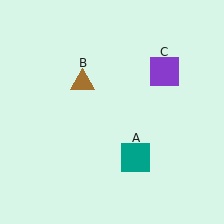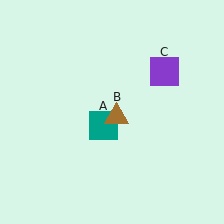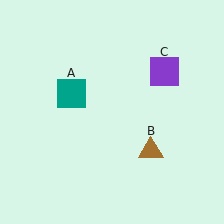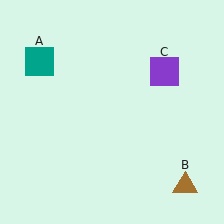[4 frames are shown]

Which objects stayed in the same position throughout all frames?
Purple square (object C) remained stationary.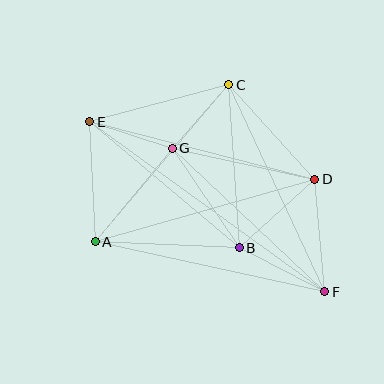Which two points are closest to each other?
Points C and G are closest to each other.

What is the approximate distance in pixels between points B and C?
The distance between B and C is approximately 163 pixels.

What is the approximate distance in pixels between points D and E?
The distance between D and E is approximately 232 pixels.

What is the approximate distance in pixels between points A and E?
The distance between A and E is approximately 120 pixels.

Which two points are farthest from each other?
Points E and F are farthest from each other.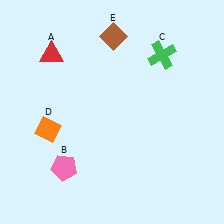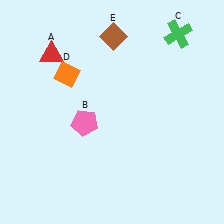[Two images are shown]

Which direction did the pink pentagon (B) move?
The pink pentagon (B) moved up.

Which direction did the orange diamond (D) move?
The orange diamond (D) moved up.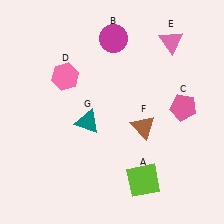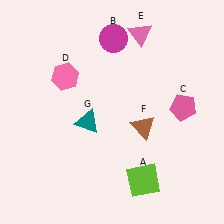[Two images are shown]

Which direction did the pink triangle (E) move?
The pink triangle (E) moved left.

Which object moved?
The pink triangle (E) moved left.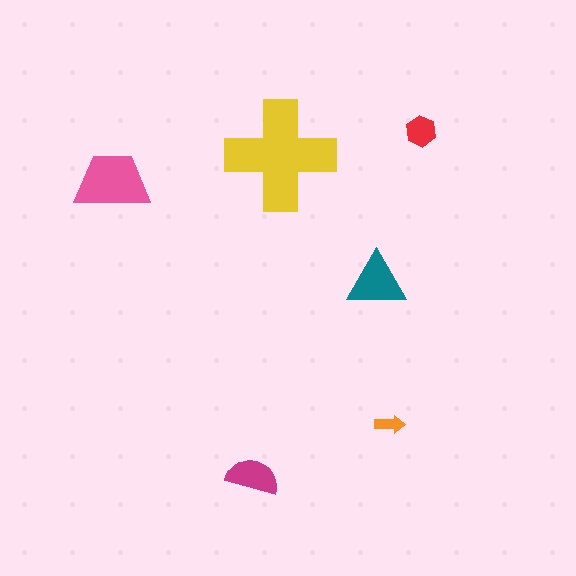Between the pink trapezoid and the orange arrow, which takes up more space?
The pink trapezoid.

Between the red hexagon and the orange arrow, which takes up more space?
The red hexagon.